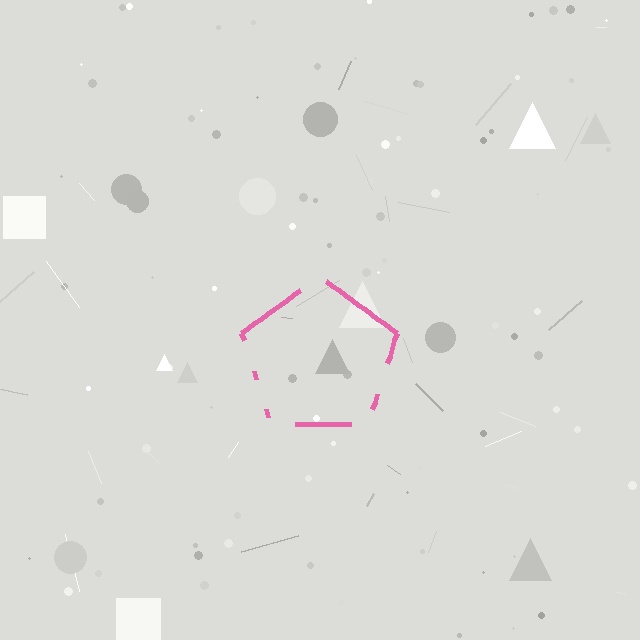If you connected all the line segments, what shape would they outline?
They would outline a pentagon.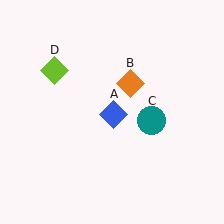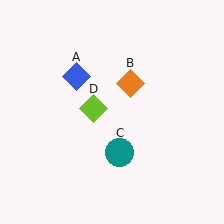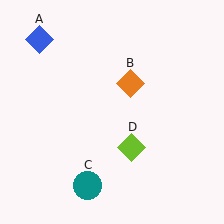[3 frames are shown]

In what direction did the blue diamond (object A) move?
The blue diamond (object A) moved up and to the left.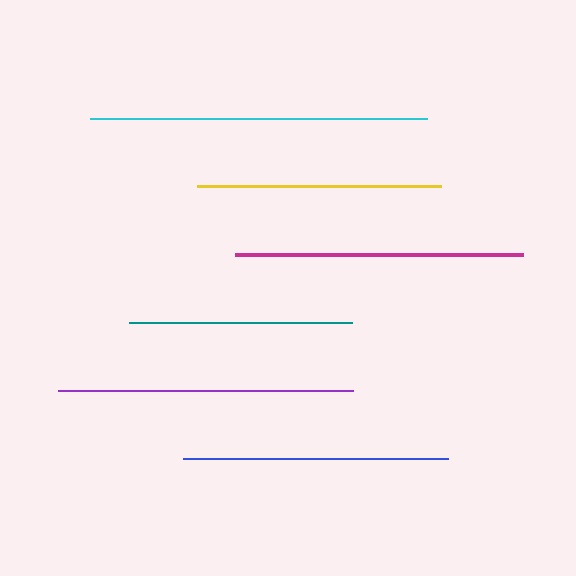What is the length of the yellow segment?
The yellow segment is approximately 243 pixels long.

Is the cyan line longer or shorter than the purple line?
The cyan line is longer than the purple line.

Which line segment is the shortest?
The teal line is the shortest at approximately 222 pixels.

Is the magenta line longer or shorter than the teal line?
The magenta line is longer than the teal line.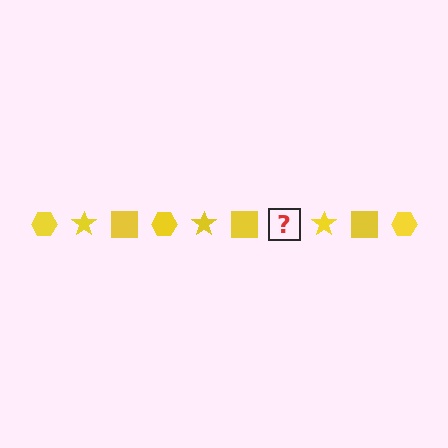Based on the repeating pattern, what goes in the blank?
The blank should be a yellow hexagon.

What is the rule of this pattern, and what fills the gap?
The rule is that the pattern cycles through hexagon, star, square shapes in yellow. The gap should be filled with a yellow hexagon.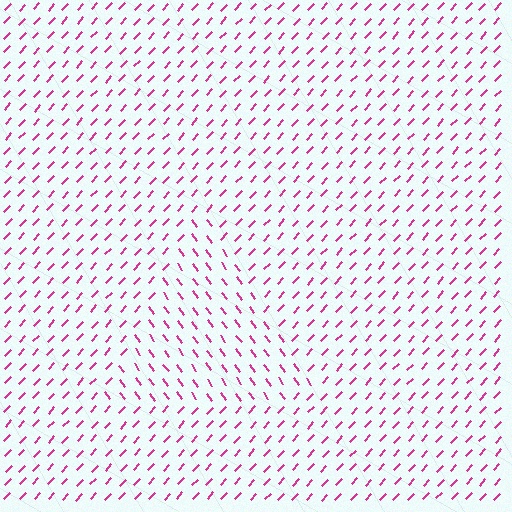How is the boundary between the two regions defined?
The boundary is defined purely by a change in line orientation (approximately 78 degrees difference). All lines are the same color and thickness.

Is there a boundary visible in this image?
Yes, there is a texture boundary formed by a change in line orientation.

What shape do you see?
I see a triangle.